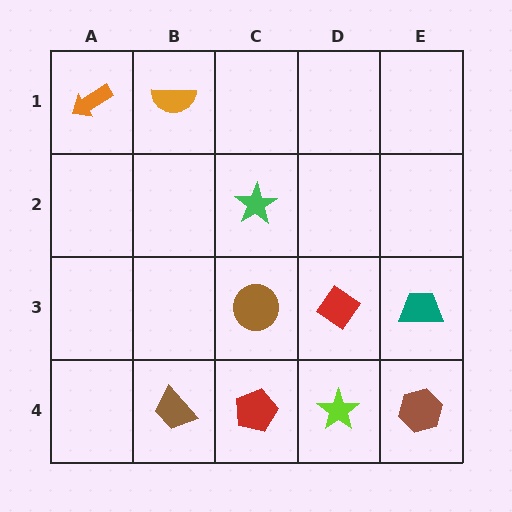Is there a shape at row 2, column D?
No, that cell is empty.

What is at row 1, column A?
An orange arrow.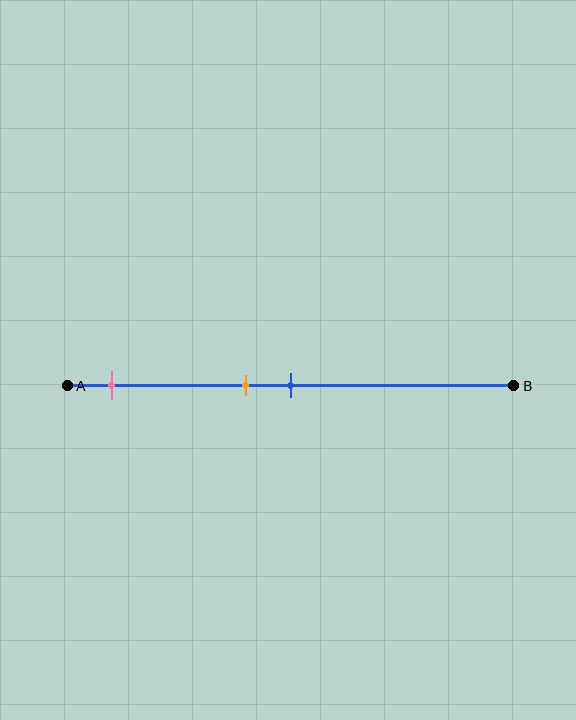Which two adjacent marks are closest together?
The orange and blue marks are the closest adjacent pair.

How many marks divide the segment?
There are 3 marks dividing the segment.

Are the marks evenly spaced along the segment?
No, the marks are not evenly spaced.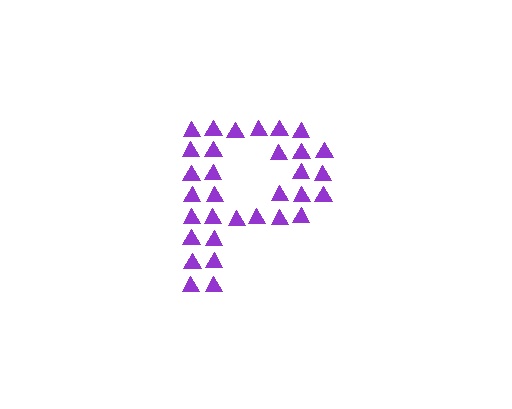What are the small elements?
The small elements are triangles.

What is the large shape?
The large shape is the letter P.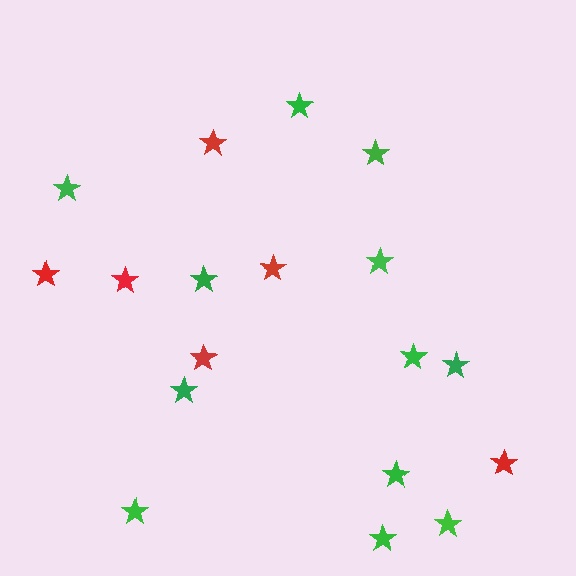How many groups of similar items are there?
There are 2 groups: one group of red stars (6) and one group of green stars (12).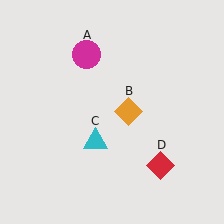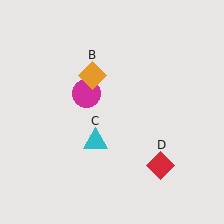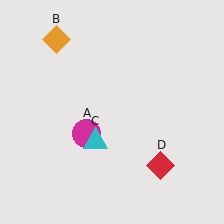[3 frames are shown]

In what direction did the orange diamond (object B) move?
The orange diamond (object B) moved up and to the left.